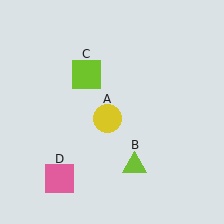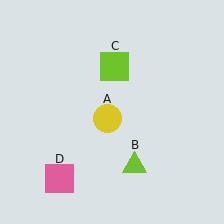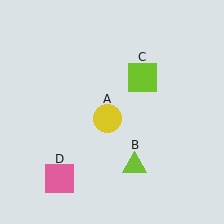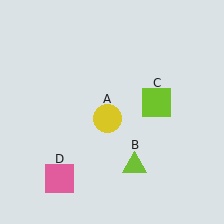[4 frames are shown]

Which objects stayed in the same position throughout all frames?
Yellow circle (object A) and lime triangle (object B) and pink square (object D) remained stationary.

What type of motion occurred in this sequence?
The lime square (object C) rotated clockwise around the center of the scene.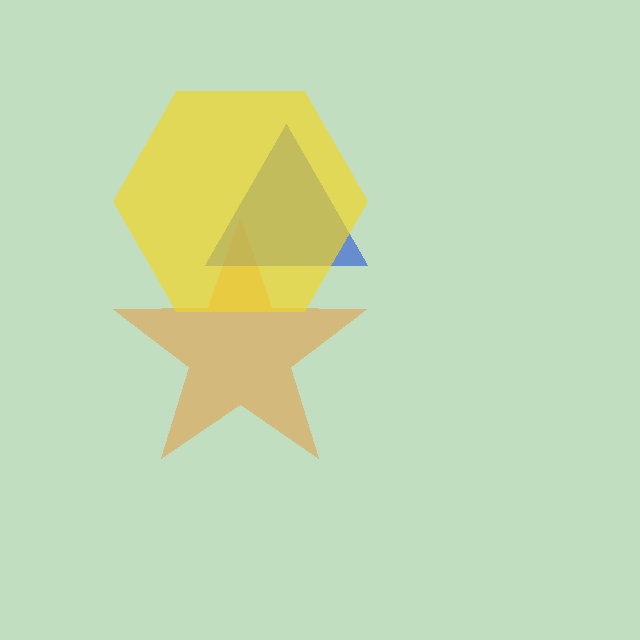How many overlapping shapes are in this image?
There are 3 overlapping shapes in the image.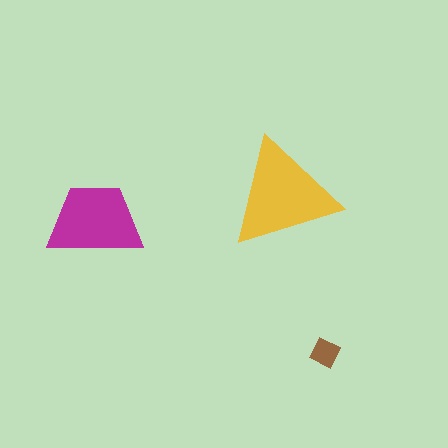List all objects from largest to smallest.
The yellow triangle, the magenta trapezoid, the brown diamond.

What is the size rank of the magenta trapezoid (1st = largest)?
2nd.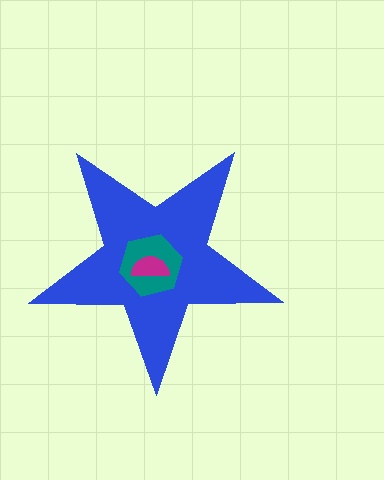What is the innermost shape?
The magenta semicircle.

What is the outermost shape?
The blue star.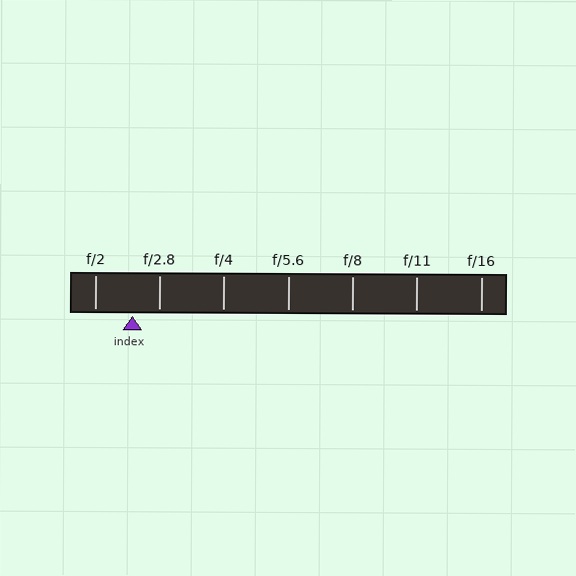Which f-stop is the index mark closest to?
The index mark is closest to f/2.8.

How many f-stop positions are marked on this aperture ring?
There are 7 f-stop positions marked.